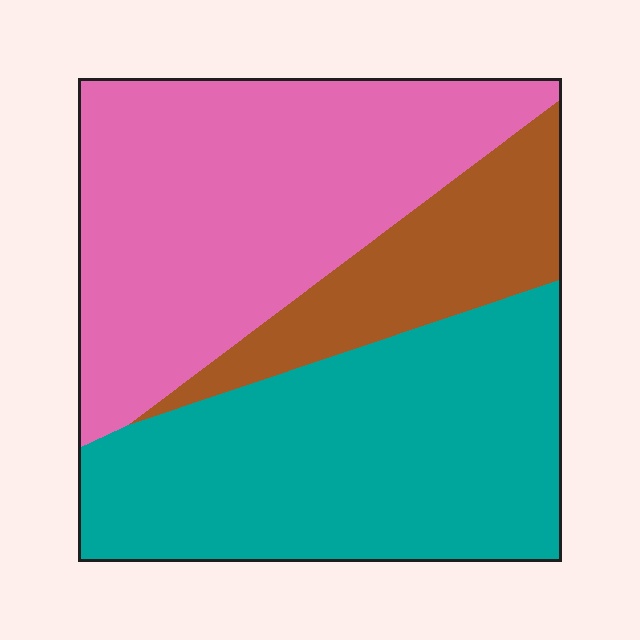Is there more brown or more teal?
Teal.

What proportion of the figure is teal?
Teal takes up about two fifths (2/5) of the figure.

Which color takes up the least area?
Brown, at roughly 15%.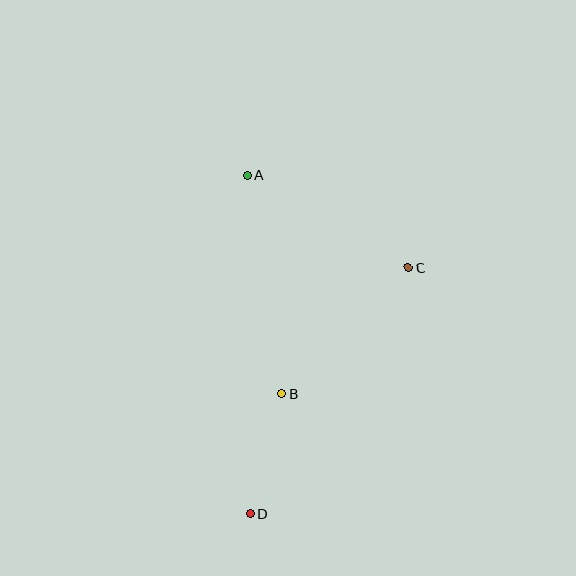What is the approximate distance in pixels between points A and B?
The distance between A and B is approximately 221 pixels.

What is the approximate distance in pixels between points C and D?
The distance between C and D is approximately 293 pixels.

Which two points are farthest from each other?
Points A and D are farthest from each other.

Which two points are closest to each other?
Points B and D are closest to each other.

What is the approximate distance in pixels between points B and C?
The distance between B and C is approximately 179 pixels.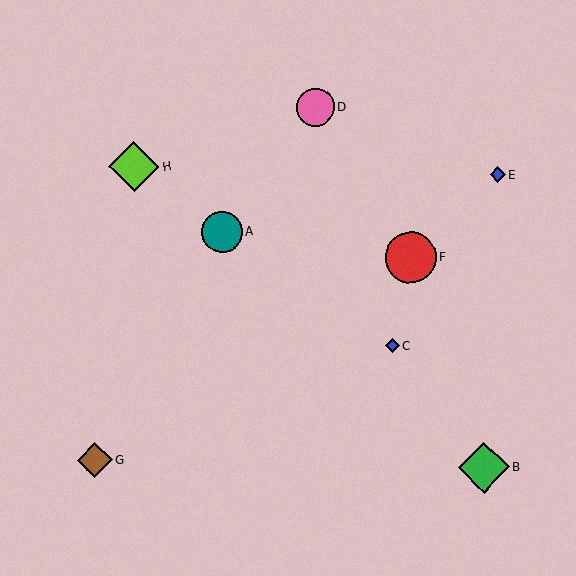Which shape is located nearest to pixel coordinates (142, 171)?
The lime diamond (labeled H) at (134, 166) is nearest to that location.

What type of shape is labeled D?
Shape D is a pink circle.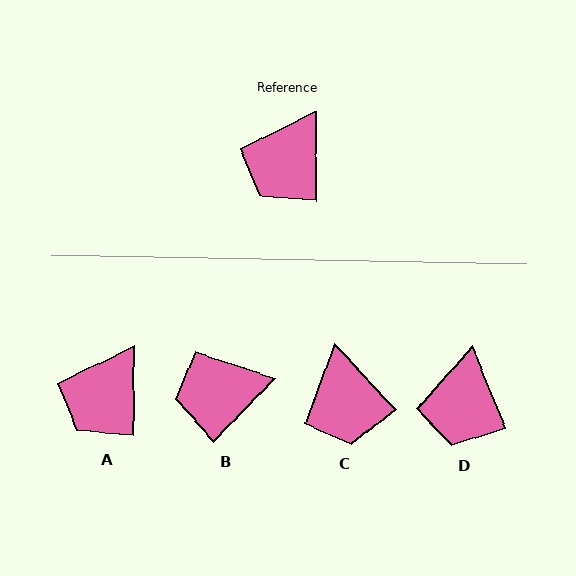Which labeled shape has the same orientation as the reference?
A.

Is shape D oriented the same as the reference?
No, it is off by about 23 degrees.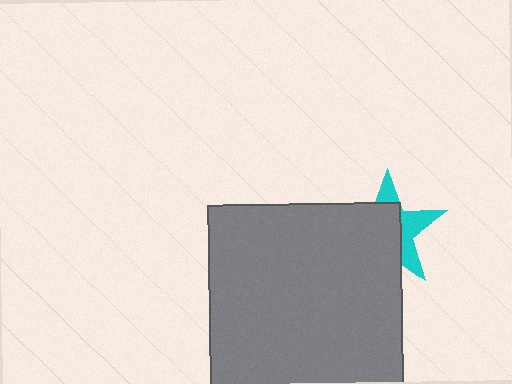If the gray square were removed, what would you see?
You would see the complete cyan star.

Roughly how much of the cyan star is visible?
A small part of it is visible (roughly 37%).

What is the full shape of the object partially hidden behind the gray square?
The partially hidden object is a cyan star.